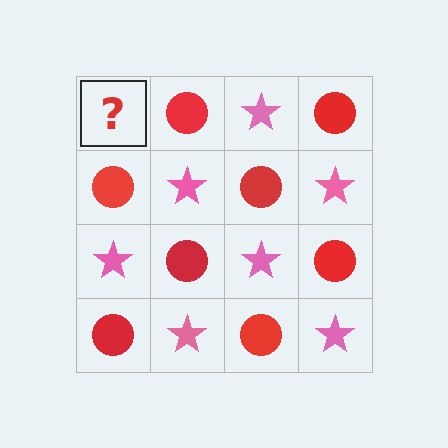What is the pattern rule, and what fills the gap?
The rule is that it alternates pink star and red circle in a checkerboard pattern. The gap should be filled with a pink star.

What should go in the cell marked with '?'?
The missing cell should contain a pink star.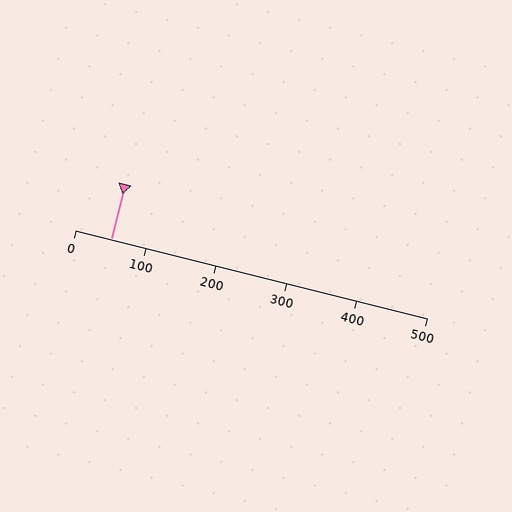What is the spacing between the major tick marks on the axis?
The major ticks are spaced 100 apart.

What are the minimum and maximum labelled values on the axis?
The axis runs from 0 to 500.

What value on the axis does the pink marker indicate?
The marker indicates approximately 50.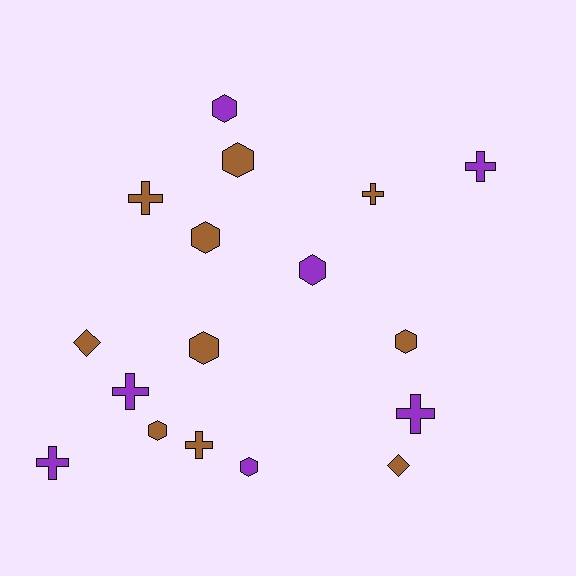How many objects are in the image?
There are 17 objects.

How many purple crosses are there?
There are 4 purple crosses.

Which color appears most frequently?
Brown, with 10 objects.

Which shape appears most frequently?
Hexagon, with 8 objects.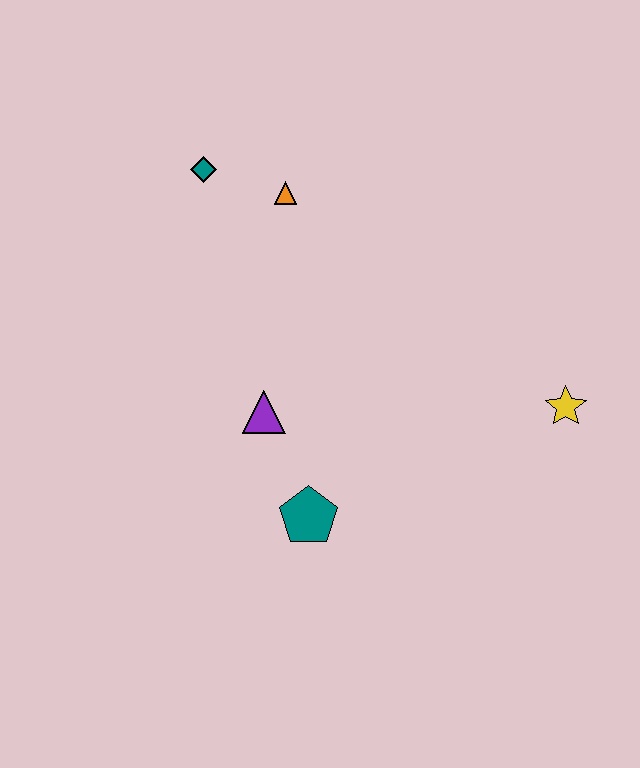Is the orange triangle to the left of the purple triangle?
No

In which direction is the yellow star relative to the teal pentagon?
The yellow star is to the right of the teal pentagon.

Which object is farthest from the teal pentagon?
The teal diamond is farthest from the teal pentagon.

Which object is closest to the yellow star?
The teal pentagon is closest to the yellow star.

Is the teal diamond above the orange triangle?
Yes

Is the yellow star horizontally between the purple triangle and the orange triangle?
No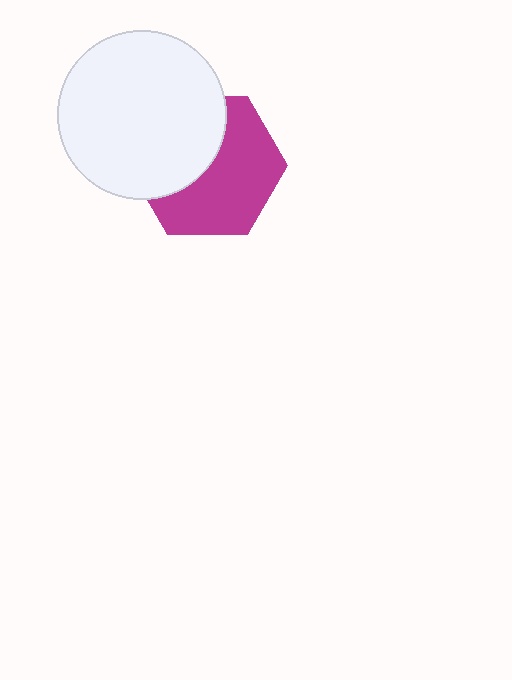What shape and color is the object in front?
The object in front is a white circle.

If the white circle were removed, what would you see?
You would see the complete magenta hexagon.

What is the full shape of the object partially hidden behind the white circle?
The partially hidden object is a magenta hexagon.